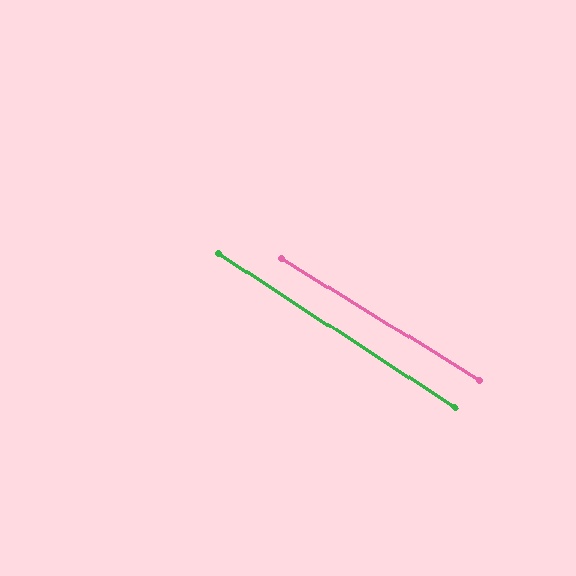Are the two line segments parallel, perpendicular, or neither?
Parallel — their directions differ by only 1.6°.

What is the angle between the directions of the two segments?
Approximately 2 degrees.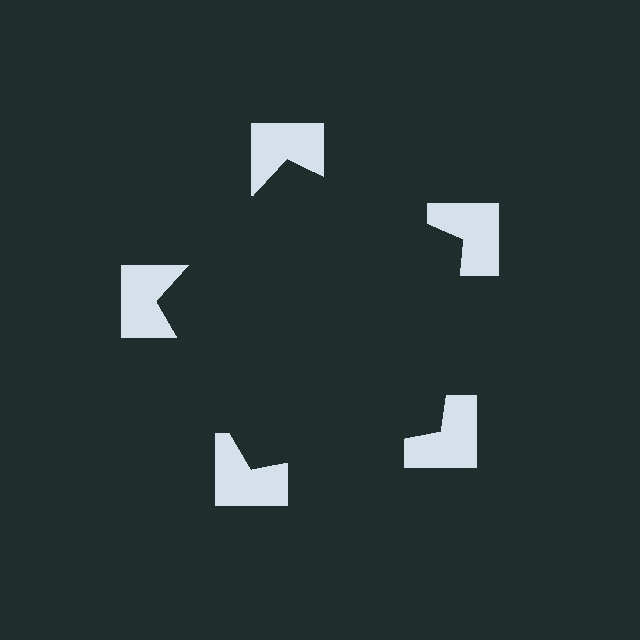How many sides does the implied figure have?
5 sides.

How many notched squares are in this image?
There are 5 — one at each vertex of the illusory pentagon.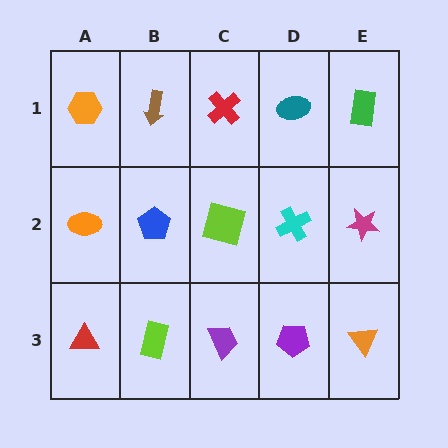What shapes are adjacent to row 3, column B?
A blue pentagon (row 2, column B), a red triangle (row 3, column A), a purple trapezoid (row 3, column C).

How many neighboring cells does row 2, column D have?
4.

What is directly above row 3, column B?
A blue pentagon.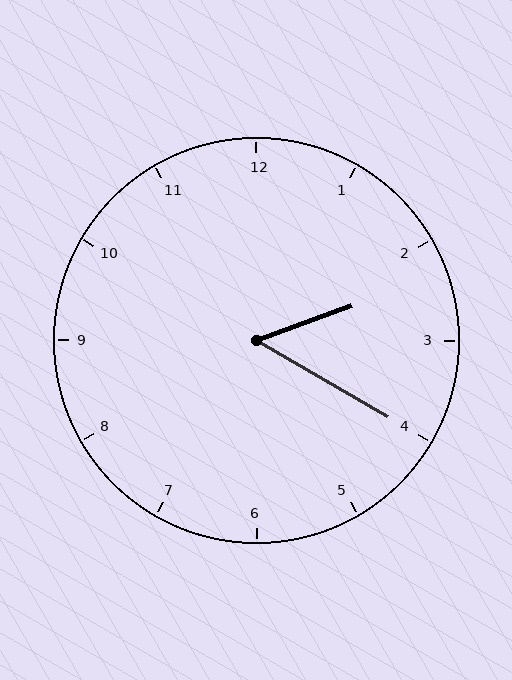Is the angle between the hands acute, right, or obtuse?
It is acute.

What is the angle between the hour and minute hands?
Approximately 50 degrees.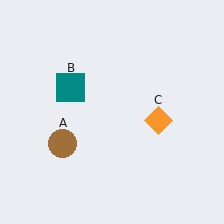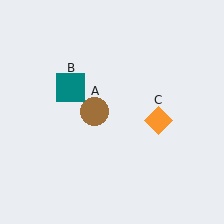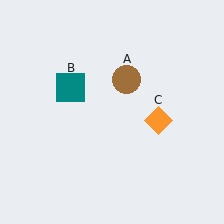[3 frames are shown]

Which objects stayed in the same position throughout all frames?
Teal square (object B) and orange diamond (object C) remained stationary.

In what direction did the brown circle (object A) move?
The brown circle (object A) moved up and to the right.